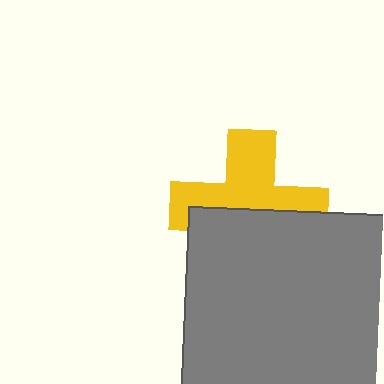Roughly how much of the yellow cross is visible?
About half of it is visible (roughly 53%).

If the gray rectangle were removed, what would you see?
You would see the complete yellow cross.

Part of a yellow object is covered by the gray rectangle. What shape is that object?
It is a cross.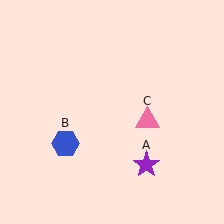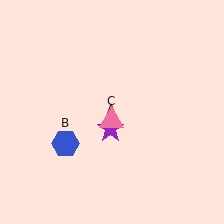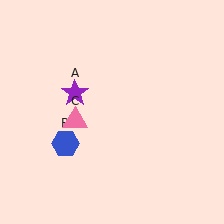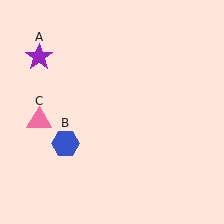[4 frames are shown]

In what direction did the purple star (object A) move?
The purple star (object A) moved up and to the left.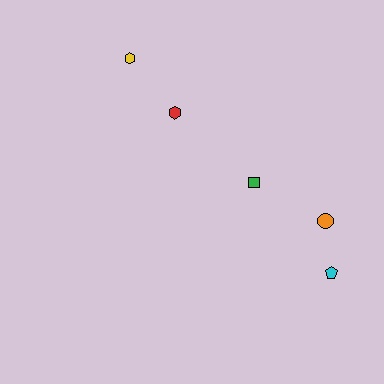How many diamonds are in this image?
There are no diamonds.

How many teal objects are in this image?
There are no teal objects.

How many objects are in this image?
There are 5 objects.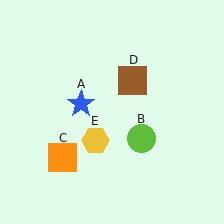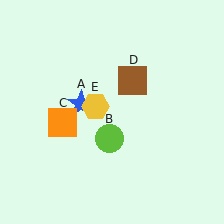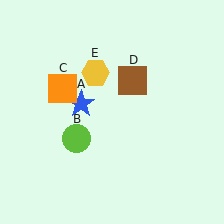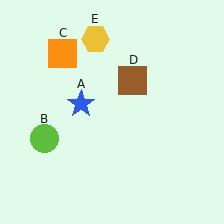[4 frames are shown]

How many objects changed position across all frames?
3 objects changed position: lime circle (object B), orange square (object C), yellow hexagon (object E).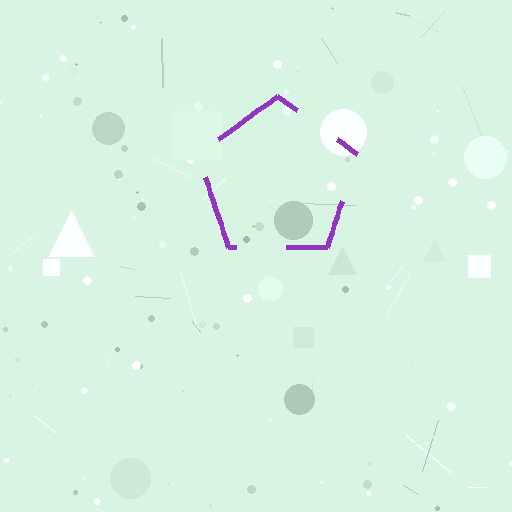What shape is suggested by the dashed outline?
The dashed outline suggests a pentagon.